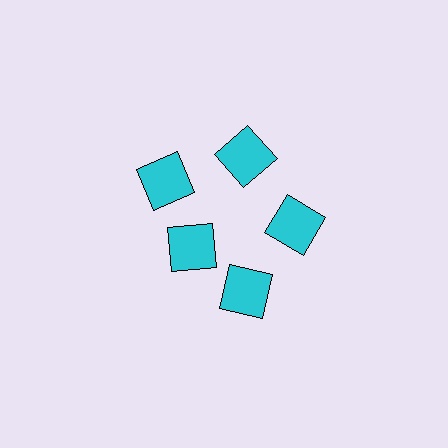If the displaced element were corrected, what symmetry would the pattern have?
It would have 5-fold rotational symmetry — the pattern would map onto itself every 72 degrees.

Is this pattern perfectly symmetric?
No. The 5 cyan squares are arranged in a ring, but one element near the 8 o'clock position is pulled inward toward the center, breaking the 5-fold rotational symmetry.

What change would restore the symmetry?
The symmetry would be restored by moving it outward, back onto the ring so that all 5 squares sit at equal angles and equal distance from the center.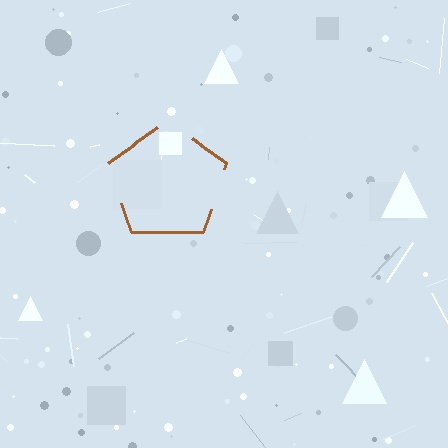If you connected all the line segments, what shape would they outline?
They would outline a pentagon.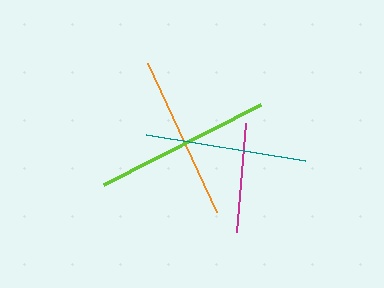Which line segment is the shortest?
The magenta line is the shortest at approximately 109 pixels.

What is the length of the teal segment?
The teal segment is approximately 161 pixels long.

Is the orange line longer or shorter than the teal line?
The orange line is longer than the teal line.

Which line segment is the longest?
The lime line is the longest at approximately 176 pixels.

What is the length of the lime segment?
The lime segment is approximately 176 pixels long.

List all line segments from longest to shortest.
From longest to shortest: lime, orange, teal, magenta.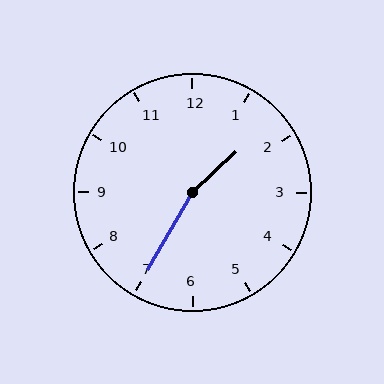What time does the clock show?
1:35.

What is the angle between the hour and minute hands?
Approximately 162 degrees.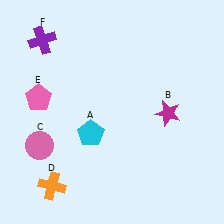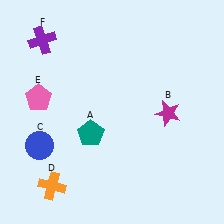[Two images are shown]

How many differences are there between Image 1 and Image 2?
There are 2 differences between the two images.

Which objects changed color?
A changed from cyan to teal. C changed from pink to blue.